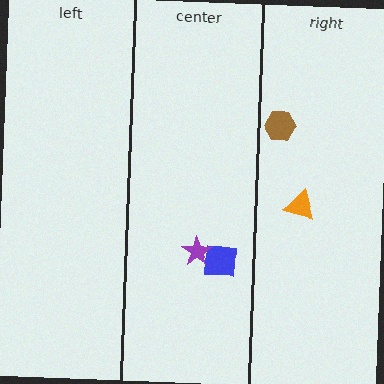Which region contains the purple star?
The center region.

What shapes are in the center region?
The blue square, the purple star.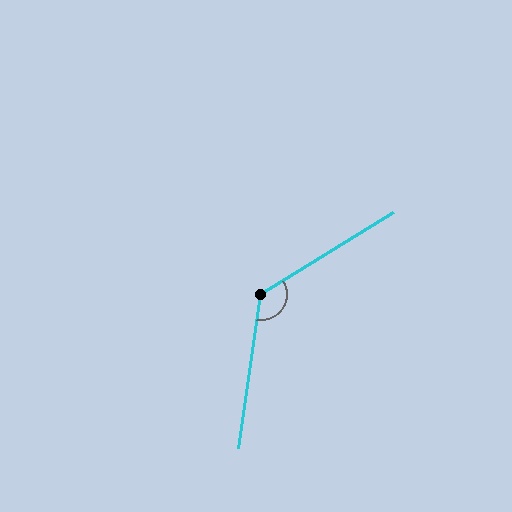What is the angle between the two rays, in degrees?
Approximately 130 degrees.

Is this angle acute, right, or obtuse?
It is obtuse.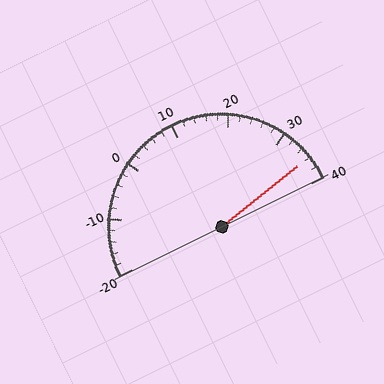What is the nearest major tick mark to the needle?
The nearest major tick mark is 40.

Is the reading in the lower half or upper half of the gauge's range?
The reading is in the upper half of the range (-20 to 40).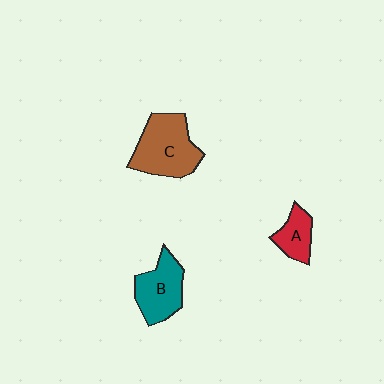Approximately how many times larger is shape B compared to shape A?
Approximately 1.7 times.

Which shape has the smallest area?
Shape A (red).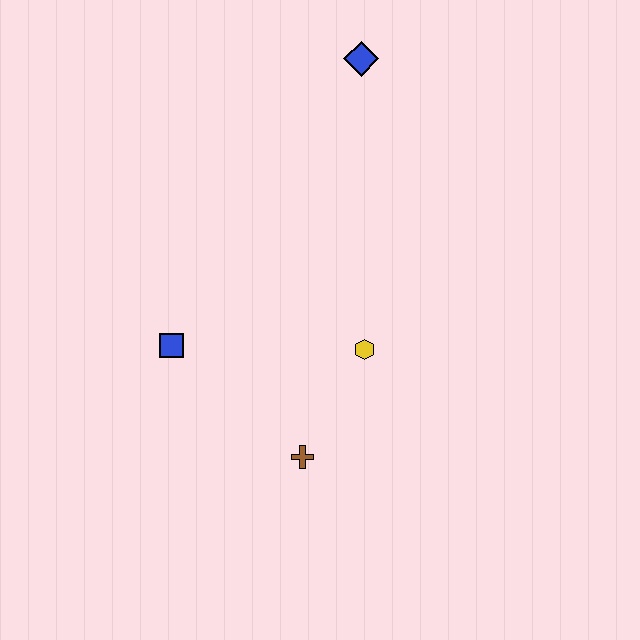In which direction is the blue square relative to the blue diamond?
The blue square is below the blue diamond.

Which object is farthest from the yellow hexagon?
The blue diamond is farthest from the yellow hexagon.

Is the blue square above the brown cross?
Yes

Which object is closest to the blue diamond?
The yellow hexagon is closest to the blue diamond.